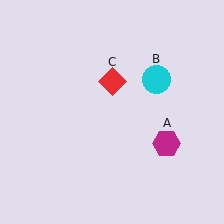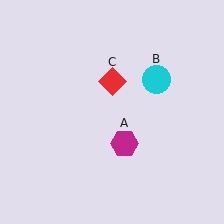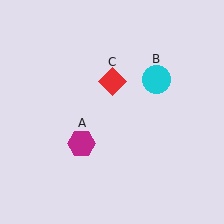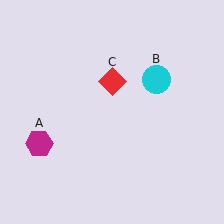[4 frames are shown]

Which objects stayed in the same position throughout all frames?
Cyan circle (object B) and red diamond (object C) remained stationary.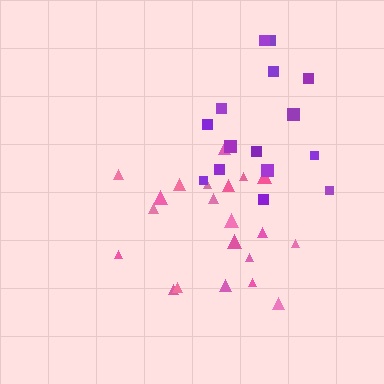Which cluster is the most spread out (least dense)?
Purple.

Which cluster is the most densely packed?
Pink.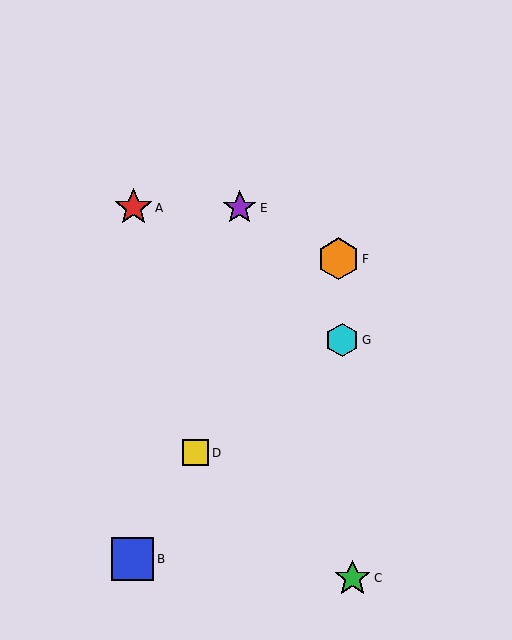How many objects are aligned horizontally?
2 objects (A, E) are aligned horizontally.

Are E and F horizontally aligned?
No, E is at y≈208 and F is at y≈259.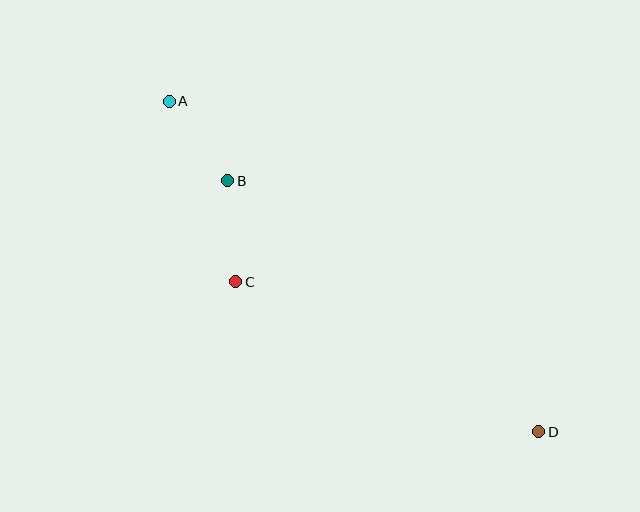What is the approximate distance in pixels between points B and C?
The distance between B and C is approximately 101 pixels.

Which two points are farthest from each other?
Points A and D are farthest from each other.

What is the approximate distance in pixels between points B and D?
The distance between B and D is approximately 400 pixels.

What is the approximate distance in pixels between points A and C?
The distance between A and C is approximately 192 pixels.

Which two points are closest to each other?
Points A and B are closest to each other.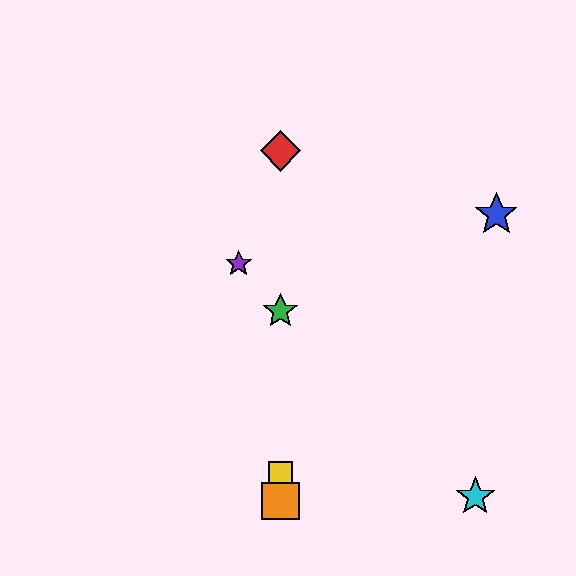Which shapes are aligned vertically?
The red diamond, the green star, the yellow square, the orange square are aligned vertically.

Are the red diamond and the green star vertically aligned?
Yes, both are at x≈280.